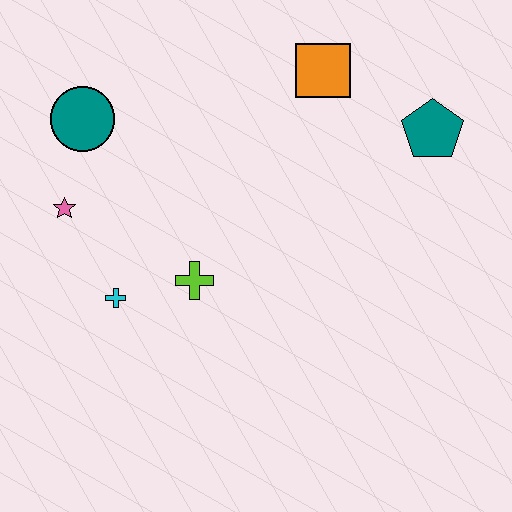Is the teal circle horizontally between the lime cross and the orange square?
No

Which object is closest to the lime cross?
The cyan cross is closest to the lime cross.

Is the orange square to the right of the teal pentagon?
No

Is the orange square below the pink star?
No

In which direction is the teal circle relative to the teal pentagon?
The teal circle is to the left of the teal pentagon.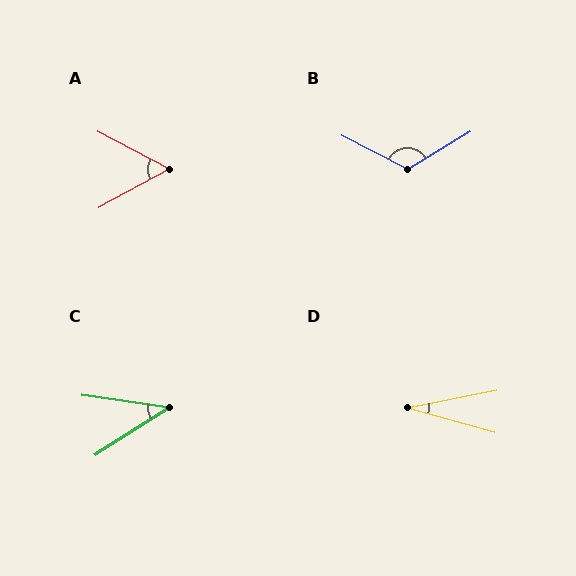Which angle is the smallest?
D, at approximately 27 degrees.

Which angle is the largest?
B, at approximately 122 degrees.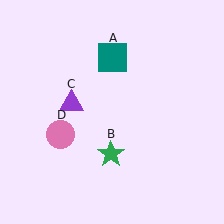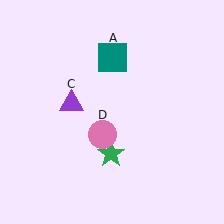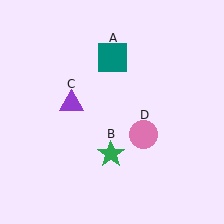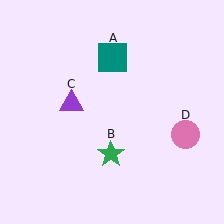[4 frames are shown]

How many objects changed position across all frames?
1 object changed position: pink circle (object D).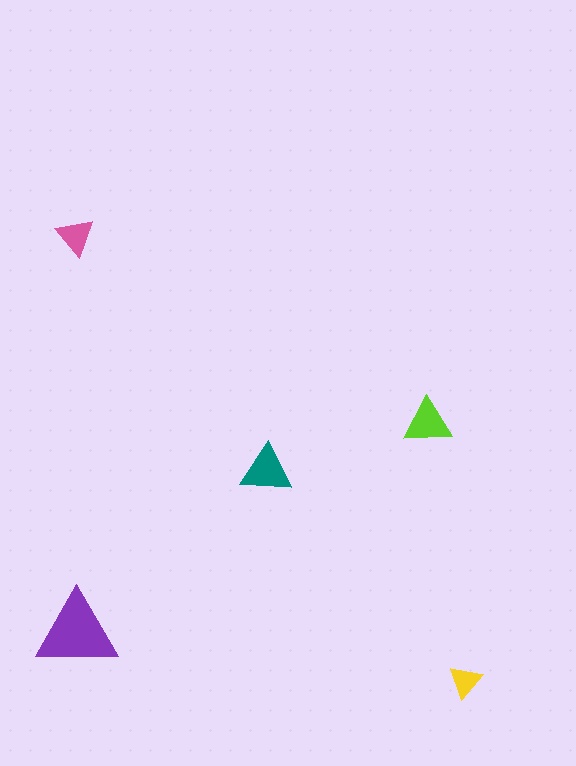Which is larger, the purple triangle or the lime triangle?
The purple one.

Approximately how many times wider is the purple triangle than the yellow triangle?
About 2.5 times wider.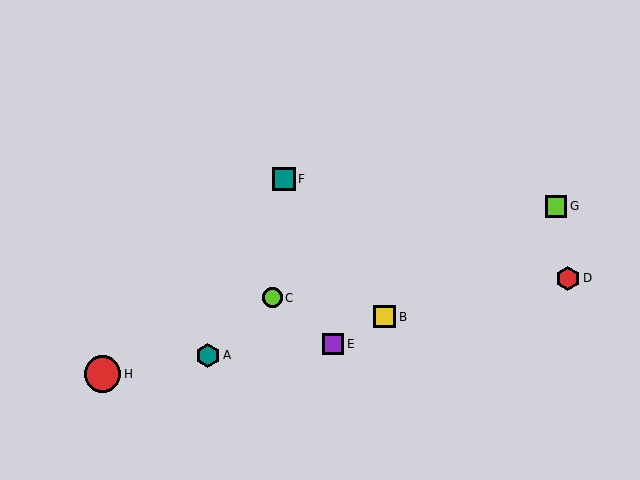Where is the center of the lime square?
The center of the lime square is at (556, 206).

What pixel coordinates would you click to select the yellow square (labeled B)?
Click at (385, 317) to select the yellow square B.